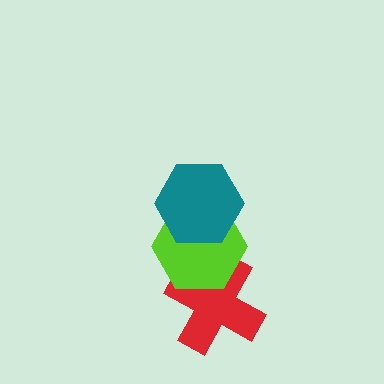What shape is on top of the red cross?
The lime hexagon is on top of the red cross.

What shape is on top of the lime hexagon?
The teal hexagon is on top of the lime hexagon.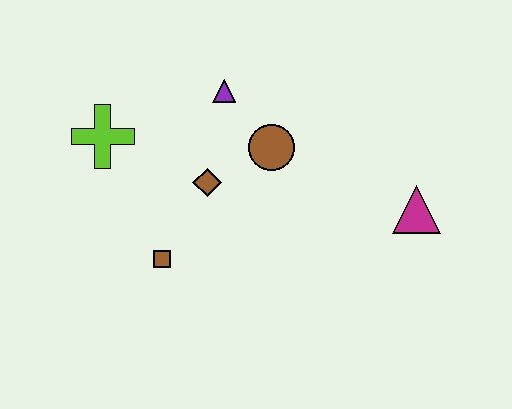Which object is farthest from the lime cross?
The magenta triangle is farthest from the lime cross.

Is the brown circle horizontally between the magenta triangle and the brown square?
Yes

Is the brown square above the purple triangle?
No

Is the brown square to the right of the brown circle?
No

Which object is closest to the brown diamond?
The brown circle is closest to the brown diamond.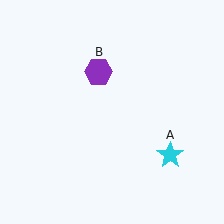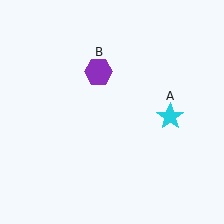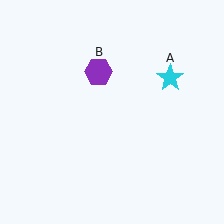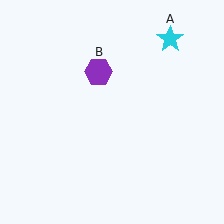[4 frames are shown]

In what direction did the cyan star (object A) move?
The cyan star (object A) moved up.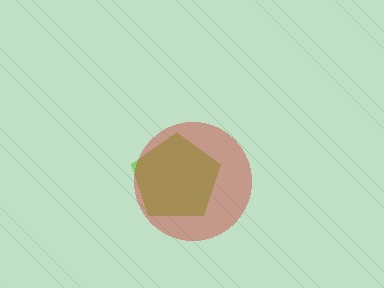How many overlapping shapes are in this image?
There are 2 overlapping shapes in the image.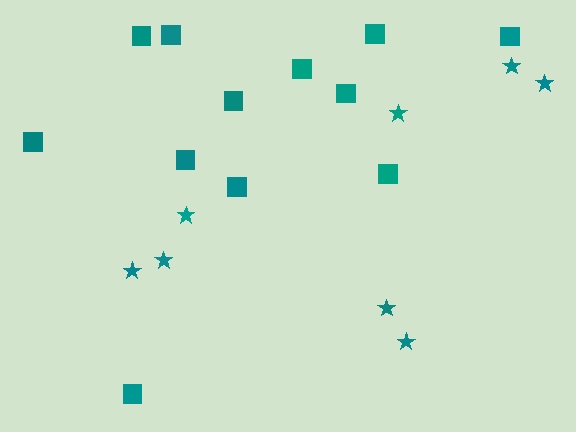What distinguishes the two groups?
There are 2 groups: one group of stars (8) and one group of squares (12).